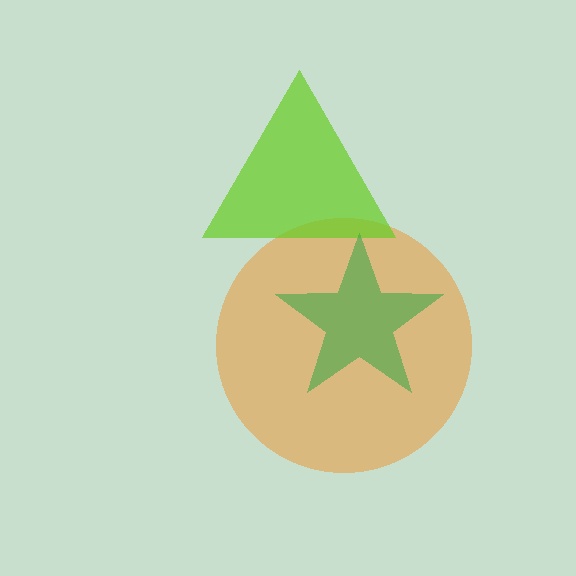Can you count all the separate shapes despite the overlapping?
Yes, there are 3 separate shapes.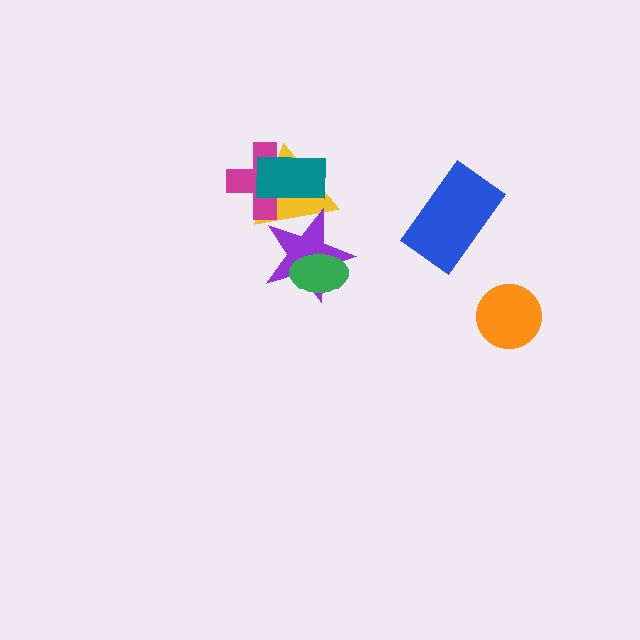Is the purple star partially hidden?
Yes, it is partially covered by another shape.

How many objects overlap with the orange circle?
0 objects overlap with the orange circle.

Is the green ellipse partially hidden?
No, no other shape covers it.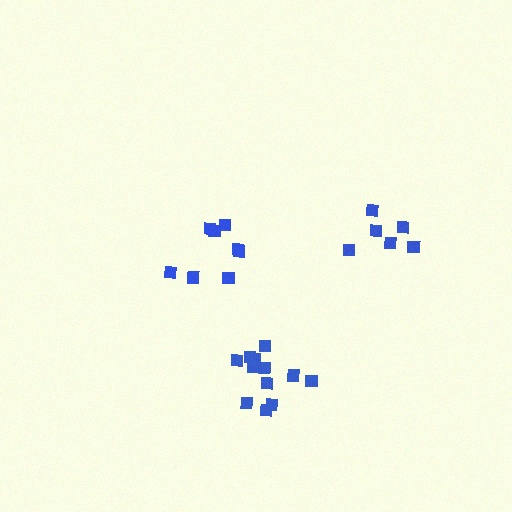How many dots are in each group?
Group 1: 8 dots, Group 2: 6 dots, Group 3: 12 dots (26 total).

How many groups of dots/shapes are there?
There are 3 groups.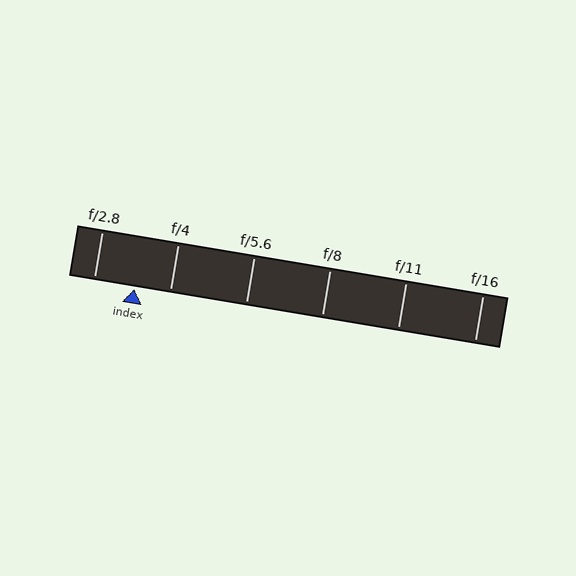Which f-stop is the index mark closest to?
The index mark is closest to f/4.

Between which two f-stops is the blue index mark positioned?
The index mark is between f/2.8 and f/4.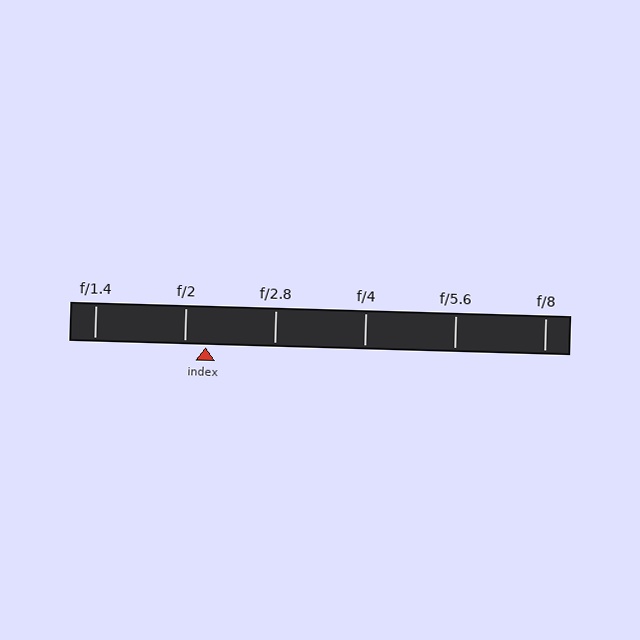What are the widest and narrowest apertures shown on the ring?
The widest aperture shown is f/1.4 and the narrowest is f/8.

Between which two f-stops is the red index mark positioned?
The index mark is between f/2 and f/2.8.